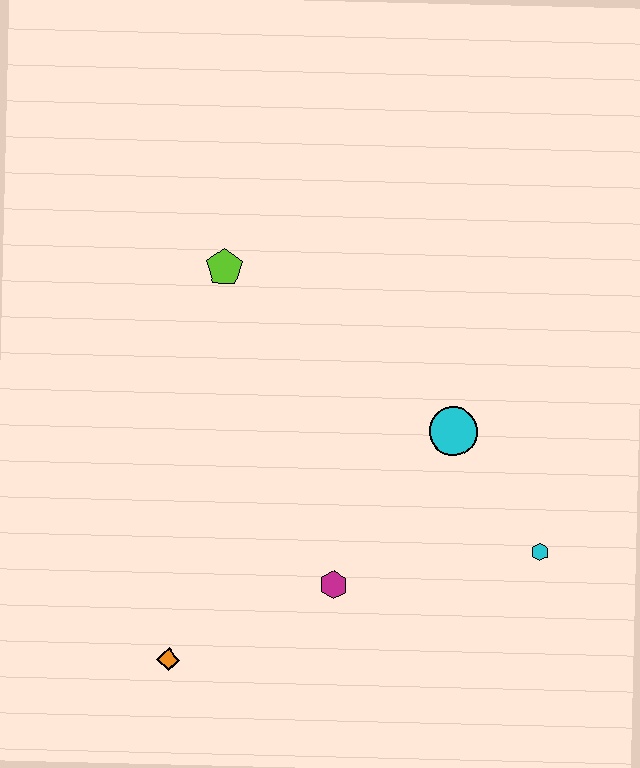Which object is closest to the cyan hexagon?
The cyan circle is closest to the cyan hexagon.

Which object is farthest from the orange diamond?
The lime pentagon is farthest from the orange diamond.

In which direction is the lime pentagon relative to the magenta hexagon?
The lime pentagon is above the magenta hexagon.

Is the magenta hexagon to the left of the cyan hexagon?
Yes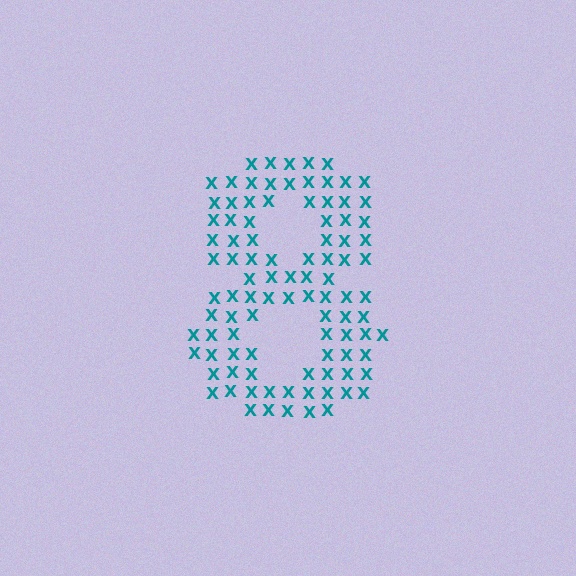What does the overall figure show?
The overall figure shows the digit 8.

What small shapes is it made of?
It is made of small letter X's.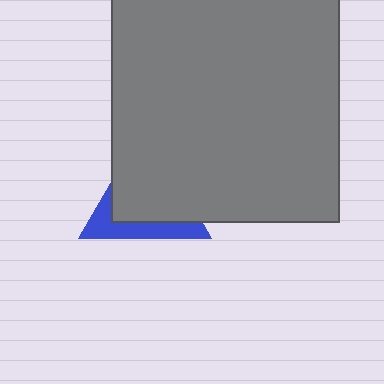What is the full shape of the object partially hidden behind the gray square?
The partially hidden object is a blue triangle.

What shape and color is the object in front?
The object in front is a gray square.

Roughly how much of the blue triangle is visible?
A small part of it is visible (roughly 32%).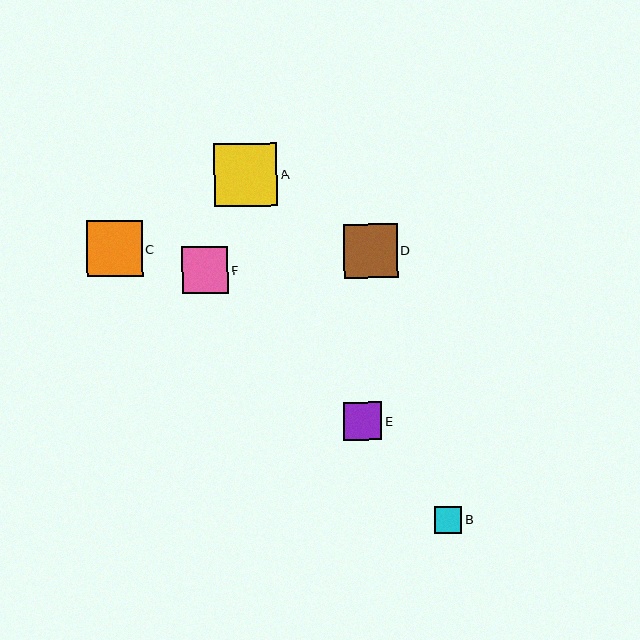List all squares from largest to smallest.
From largest to smallest: A, C, D, F, E, B.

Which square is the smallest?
Square B is the smallest with a size of approximately 28 pixels.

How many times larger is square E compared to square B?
Square E is approximately 1.4 times the size of square B.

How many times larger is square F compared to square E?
Square F is approximately 1.2 times the size of square E.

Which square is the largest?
Square A is the largest with a size of approximately 63 pixels.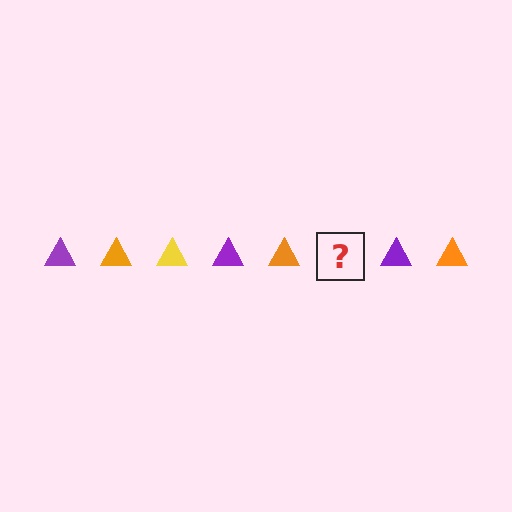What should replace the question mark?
The question mark should be replaced with a yellow triangle.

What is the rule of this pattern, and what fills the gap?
The rule is that the pattern cycles through purple, orange, yellow triangles. The gap should be filled with a yellow triangle.